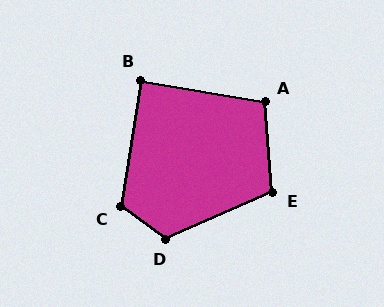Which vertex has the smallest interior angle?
B, at approximately 89 degrees.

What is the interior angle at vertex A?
Approximately 105 degrees (obtuse).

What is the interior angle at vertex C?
Approximately 116 degrees (obtuse).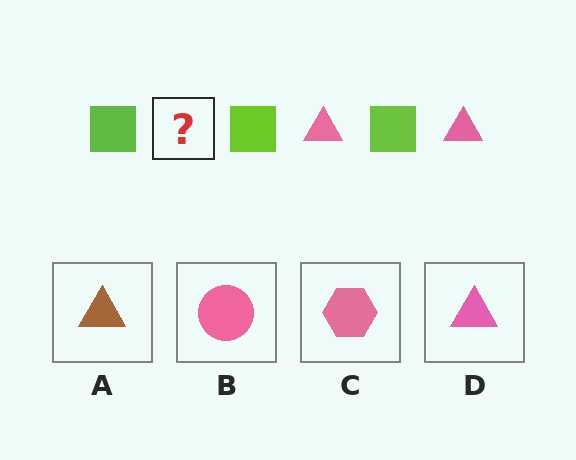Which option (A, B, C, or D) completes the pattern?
D.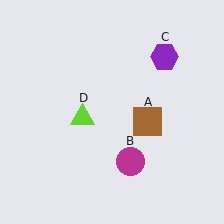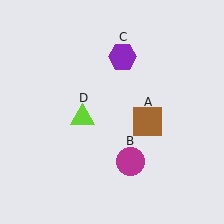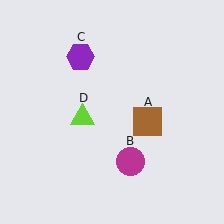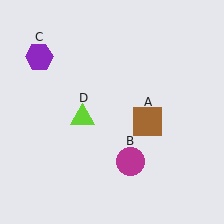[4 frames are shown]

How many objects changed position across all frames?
1 object changed position: purple hexagon (object C).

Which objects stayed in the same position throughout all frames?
Brown square (object A) and magenta circle (object B) and lime triangle (object D) remained stationary.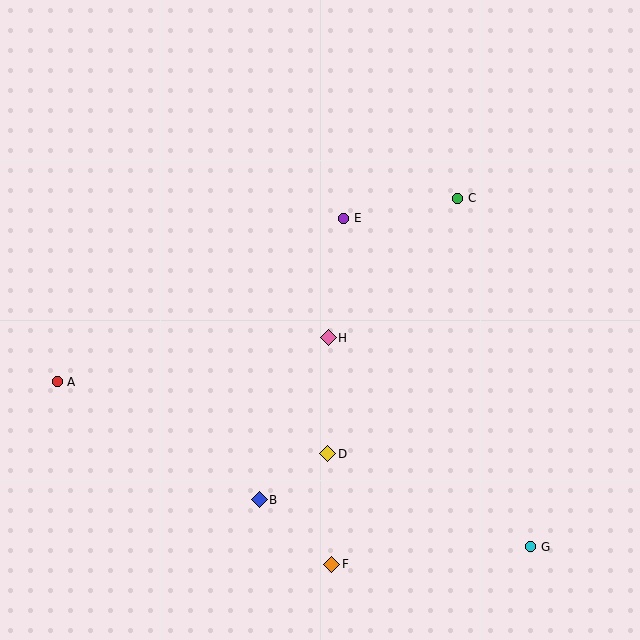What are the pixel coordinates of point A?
Point A is at (57, 382).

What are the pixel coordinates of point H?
Point H is at (328, 338).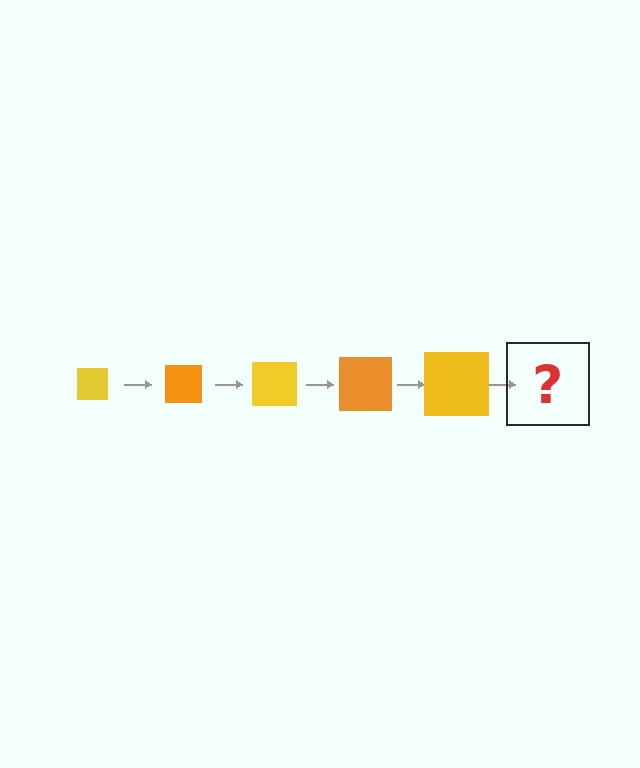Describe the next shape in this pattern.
It should be an orange square, larger than the previous one.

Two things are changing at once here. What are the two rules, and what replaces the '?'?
The two rules are that the square grows larger each step and the color cycles through yellow and orange. The '?' should be an orange square, larger than the previous one.